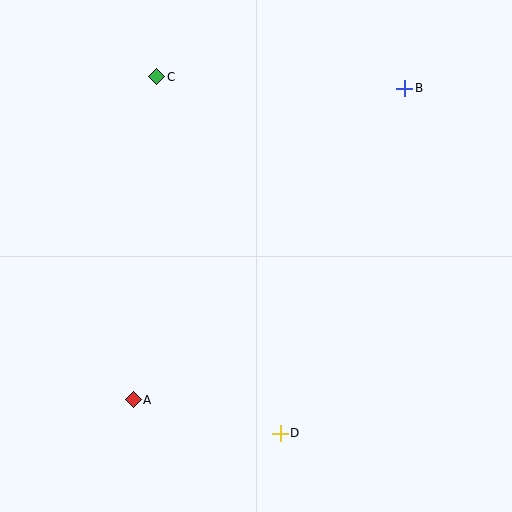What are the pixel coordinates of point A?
Point A is at (133, 400).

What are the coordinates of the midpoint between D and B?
The midpoint between D and B is at (342, 261).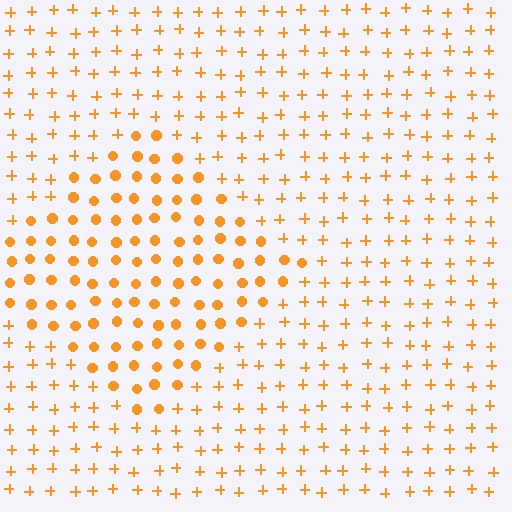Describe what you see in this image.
The image is filled with small orange elements arranged in a uniform grid. A diamond-shaped region contains circles, while the surrounding area contains plus signs. The boundary is defined purely by the change in element shape.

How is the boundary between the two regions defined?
The boundary is defined by a change in element shape: circles inside vs. plus signs outside. All elements share the same color and spacing.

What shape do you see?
I see a diamond.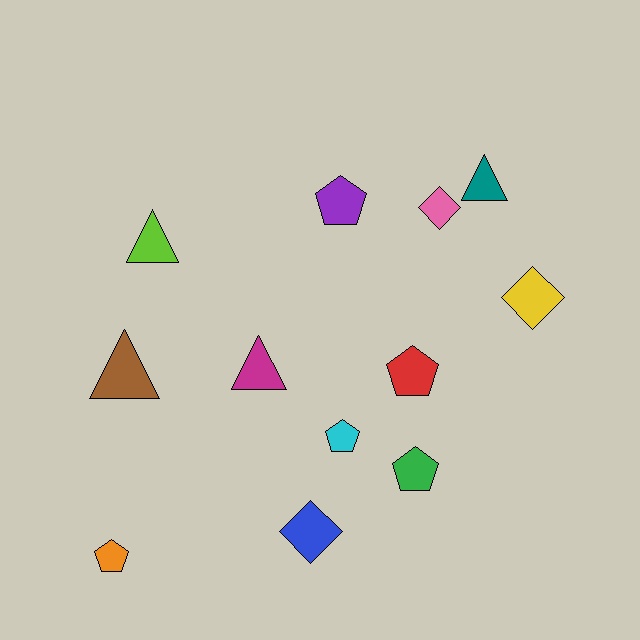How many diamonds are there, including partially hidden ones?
There are 3 diamonds.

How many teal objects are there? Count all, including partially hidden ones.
There is 1 teal object.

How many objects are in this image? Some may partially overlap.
There are 12 objects.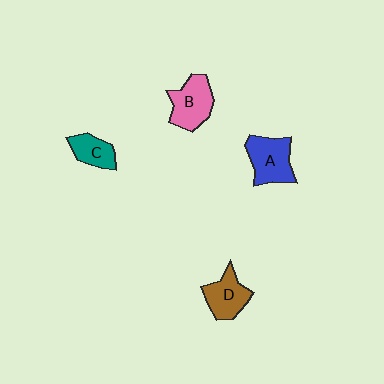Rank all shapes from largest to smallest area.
From largest to smallest: A (blue), B (pink), D (brown), C (teal).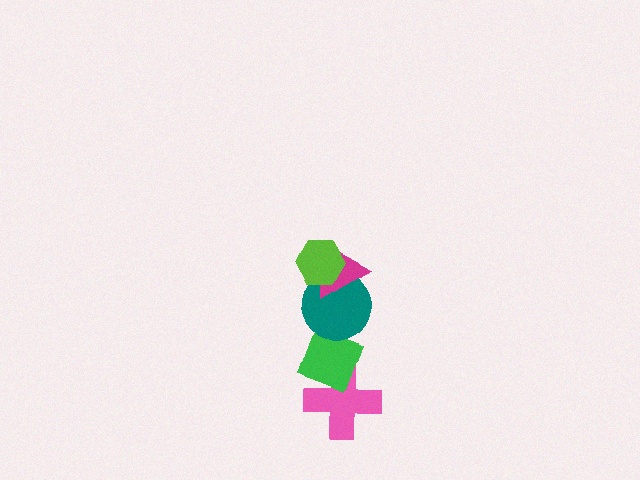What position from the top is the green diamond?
The green diamond is 4th from the top.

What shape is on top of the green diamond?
The teal circle is on top of the green diamond.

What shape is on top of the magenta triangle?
The lime hexagon is on top of the magenta triangle.